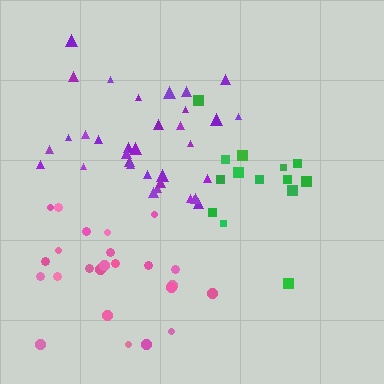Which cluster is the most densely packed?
Purple.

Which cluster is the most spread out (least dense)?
Pink.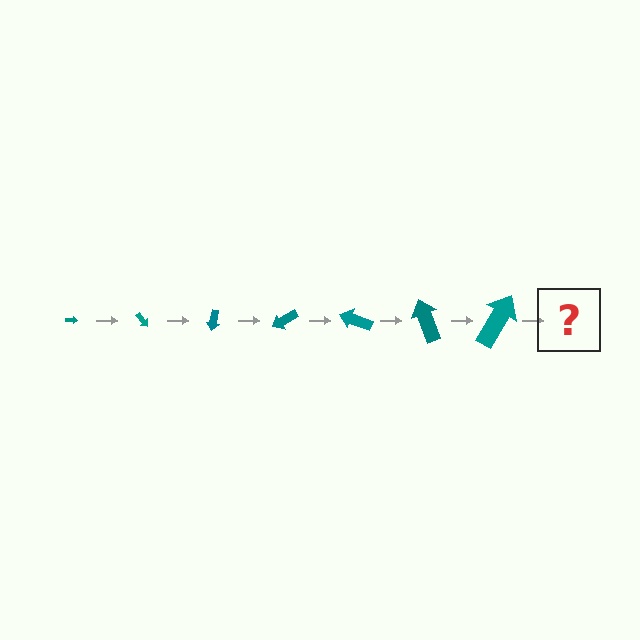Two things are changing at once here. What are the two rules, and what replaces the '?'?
The two rules are that the arrow grows larger each step and it rotates 50 degrees each step. The '?' should be an arrow, larger than the previous one and rotated 350 degrees from the start.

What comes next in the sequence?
The next element should be an arrow, larger than the previous one and rotated 350 degrees from the start.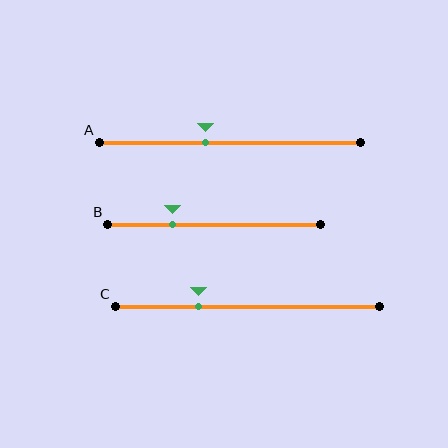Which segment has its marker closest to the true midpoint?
Segment A has its marker closest to the true midpoint.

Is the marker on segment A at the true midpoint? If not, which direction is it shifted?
No, the marker on segment A is shifted to the left by about 10% of the segment length.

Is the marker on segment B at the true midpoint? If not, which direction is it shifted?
No, the marker on segment B is shifted to the left by about 19% of the segment length.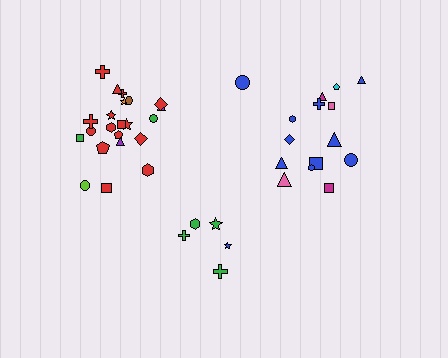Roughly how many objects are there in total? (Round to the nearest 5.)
Roughly 40 objects in total.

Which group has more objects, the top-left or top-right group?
The top-left group.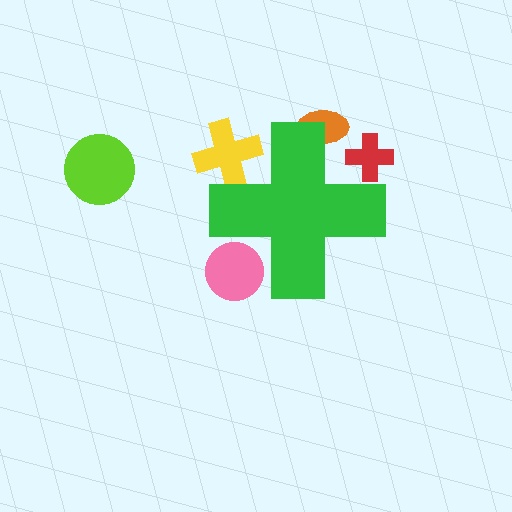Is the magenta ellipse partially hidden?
Yes, the magenta ellipse is partially hidden behind the green cross.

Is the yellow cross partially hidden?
Yes, the yellow cross is partially hidden behind the green cross.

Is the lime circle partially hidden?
No, the lime circle is fully visible.